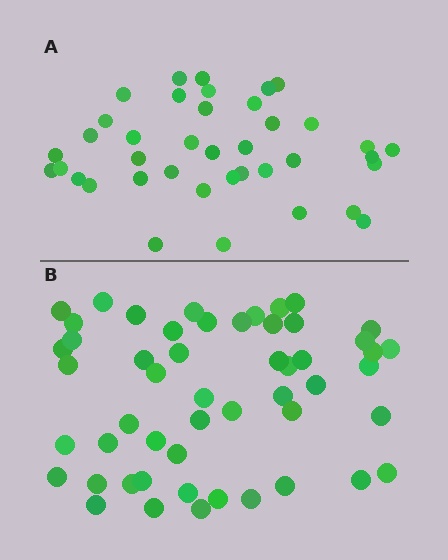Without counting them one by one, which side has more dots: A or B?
Region B (the bottom region) has more dots.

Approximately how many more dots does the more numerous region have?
Region B has approximately 15 more dots than region A.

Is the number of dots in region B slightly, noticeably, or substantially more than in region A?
Region B has noticeably more, but not dramatically so. The ratio is roughly 1.3 to 1.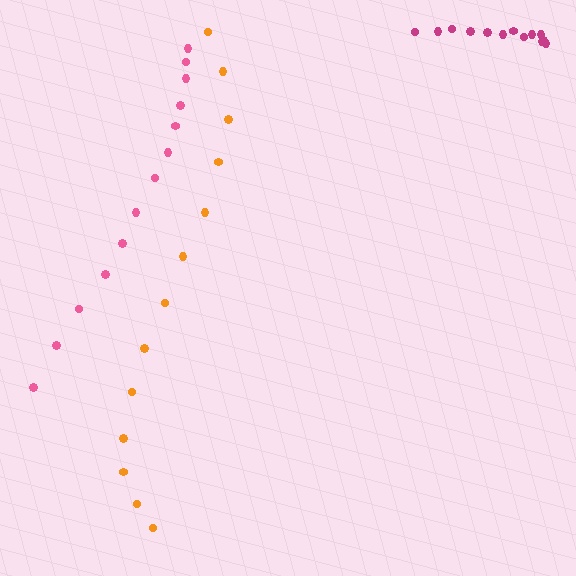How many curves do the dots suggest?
There are 3 distinct paths.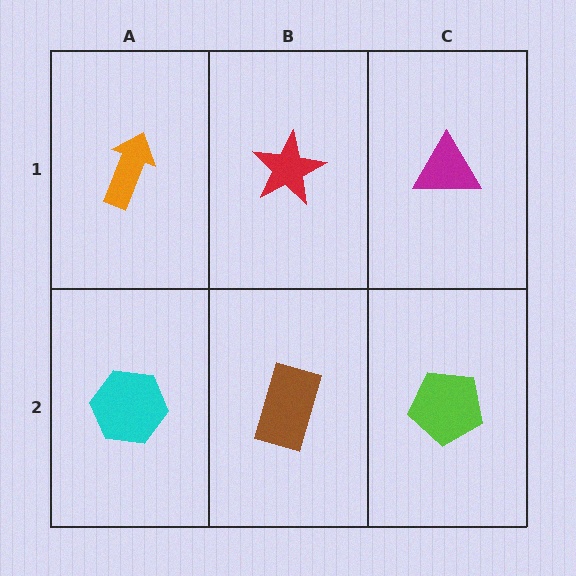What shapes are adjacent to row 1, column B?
A brown rectangle (row 2, column B), an orange arrow (row 1, column A), a magenta triangle (row 1, column C).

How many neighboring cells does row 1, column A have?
2.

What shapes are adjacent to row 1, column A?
A cyan hexagon (row 2, column A), a red star (row 1, column B).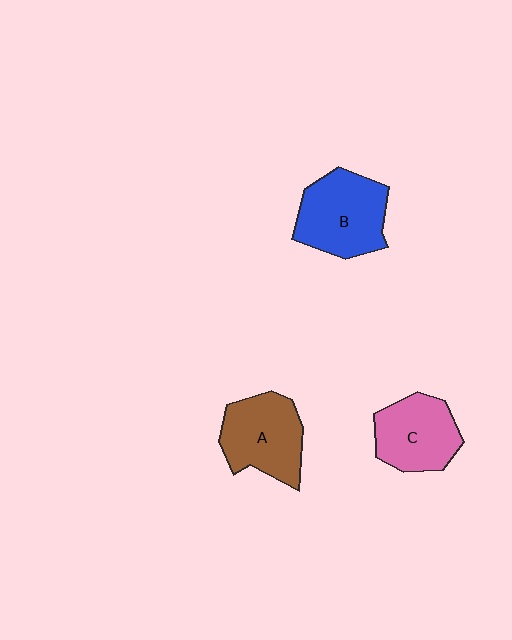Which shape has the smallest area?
Shape C (pink).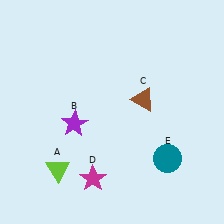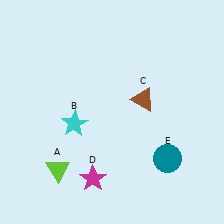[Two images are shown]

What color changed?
The star (B) changed from purple in Image 1 to cyan in Image 2.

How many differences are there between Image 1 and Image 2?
There is 1 difference between the two images.